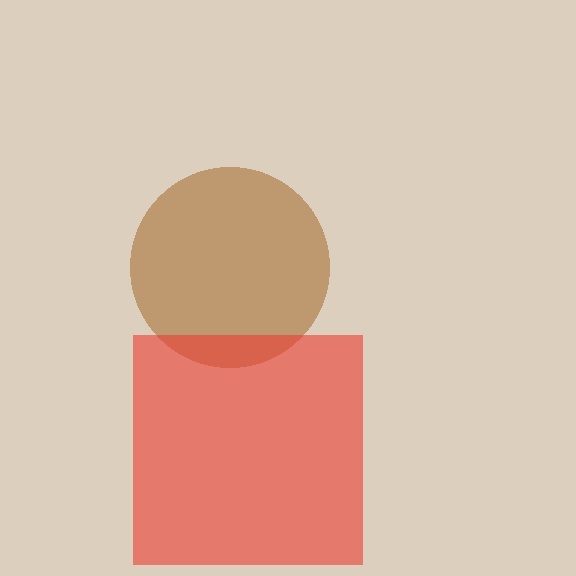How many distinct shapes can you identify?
There are 2 distinct shapes: a brown circle, a red square.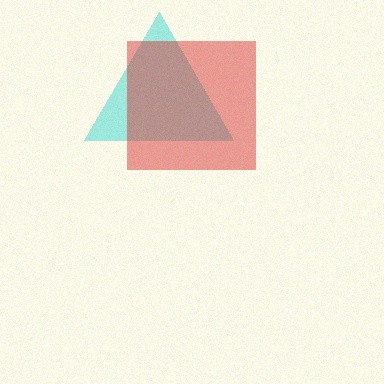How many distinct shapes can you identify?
There are 2 distinct shapes: a cyan triangle, a red square.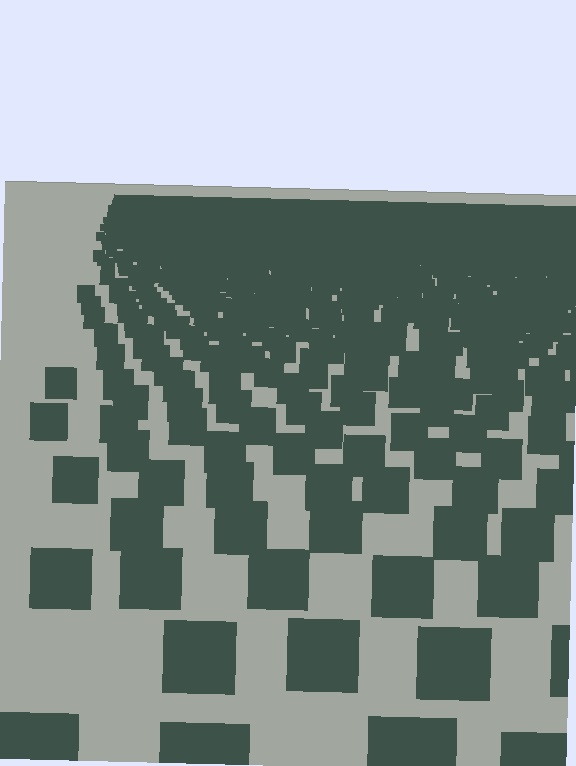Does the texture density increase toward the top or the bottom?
Density increases toward the top.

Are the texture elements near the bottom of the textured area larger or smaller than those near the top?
Larger. Near the bottom, elements are closer to the viewer and appear at a bigger on-screen size.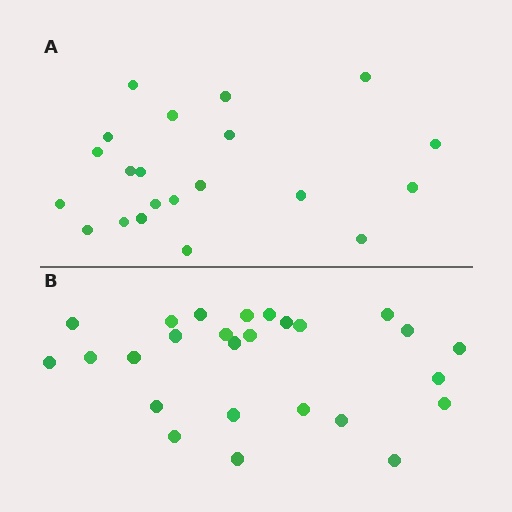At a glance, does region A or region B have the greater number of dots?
Region B (the bottom region) has more dots.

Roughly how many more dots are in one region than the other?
Region B has about 5 more dots than region A.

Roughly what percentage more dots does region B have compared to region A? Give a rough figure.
About 25% more.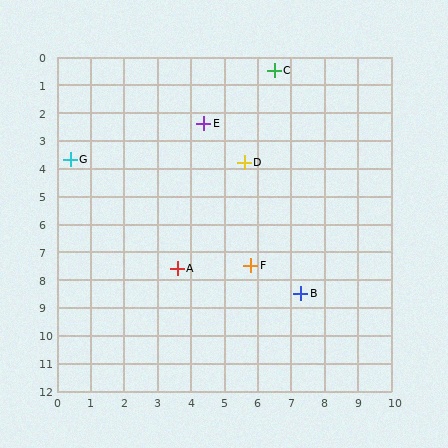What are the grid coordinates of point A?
Point A is at approximately (3.6, 7.6).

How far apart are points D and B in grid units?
Points D and B are about 5.0 grid units apart.